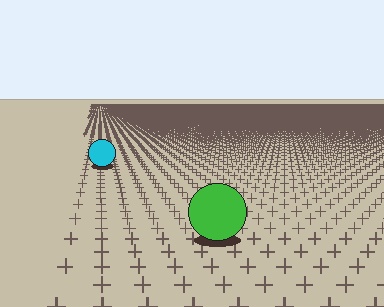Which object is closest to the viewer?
The green circle is closest. The texture marks near it are larger and more spread out.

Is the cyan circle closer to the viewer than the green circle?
No. The green circle is closer — you can tell from the texture gradient: the ground texture is coarser near it.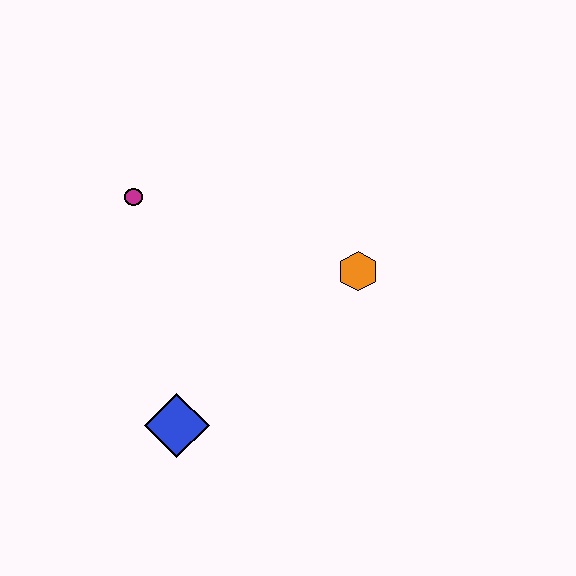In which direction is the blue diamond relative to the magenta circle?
The blue diamond is below the magenta circle.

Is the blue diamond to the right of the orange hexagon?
No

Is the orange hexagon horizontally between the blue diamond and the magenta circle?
No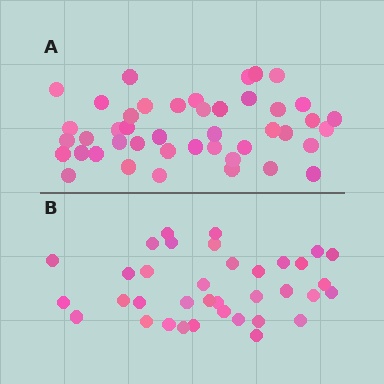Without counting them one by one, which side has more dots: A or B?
Region A (the top region) has more dots.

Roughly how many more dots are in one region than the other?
Region A has roughly 8 or so more dots than region B.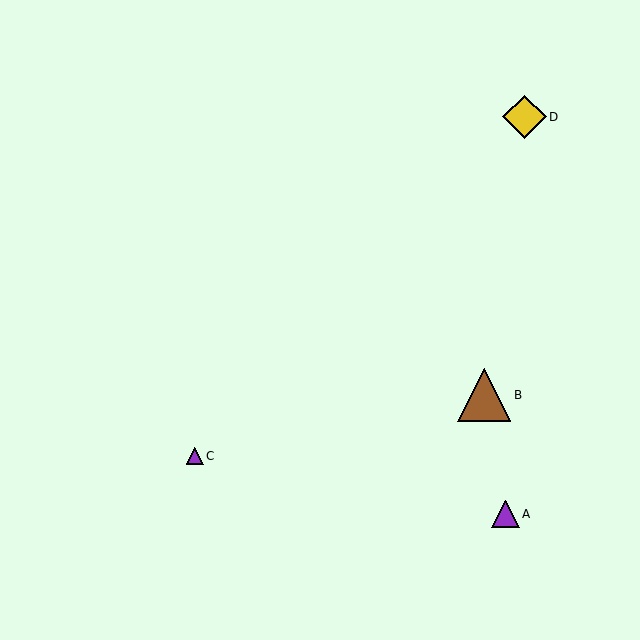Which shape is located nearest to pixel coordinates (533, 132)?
The yellow diamond (labeled D) at (524, 117) is nearest to that location.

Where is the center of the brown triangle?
The center of the brown triangle is at (484, 395).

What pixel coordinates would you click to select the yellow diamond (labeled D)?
Click at (524, 117) to select the yellow diamond D.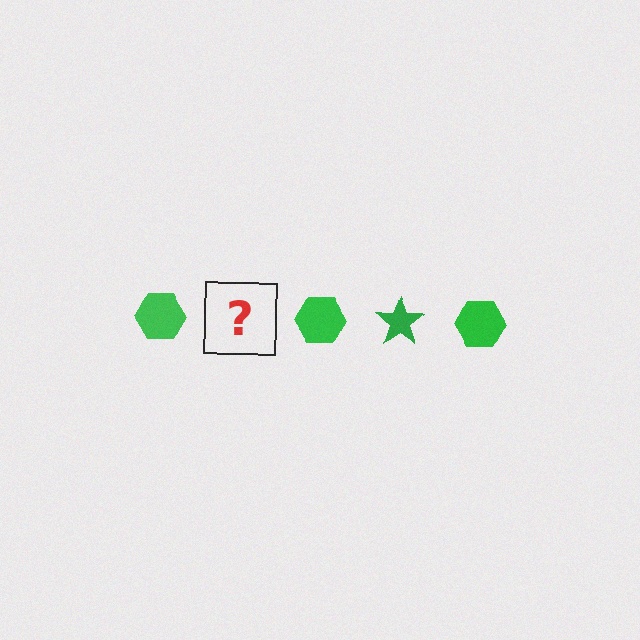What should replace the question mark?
The question mark should be replaced with a green star.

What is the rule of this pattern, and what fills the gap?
The rule is that the pattern cycles through hexagon, star shapes in green. The gap should be filled with a green star.